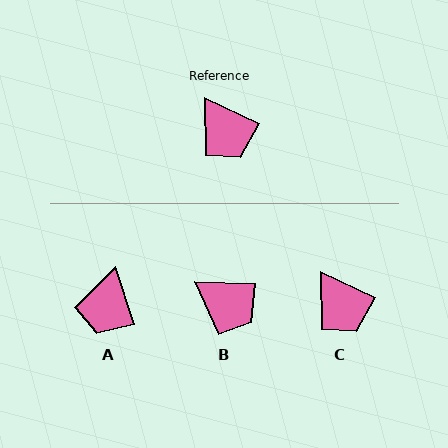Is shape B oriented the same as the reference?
No, it is off by about 24 degrees.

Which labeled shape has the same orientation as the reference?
C.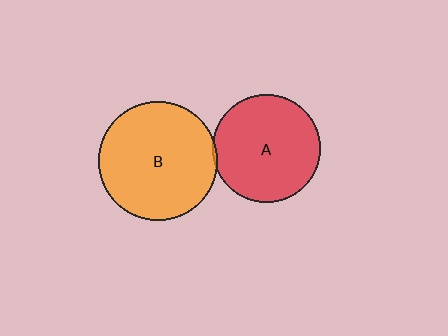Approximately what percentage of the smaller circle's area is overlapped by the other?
Approximately 5%.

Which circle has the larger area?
Circle B (orange).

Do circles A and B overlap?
Yes.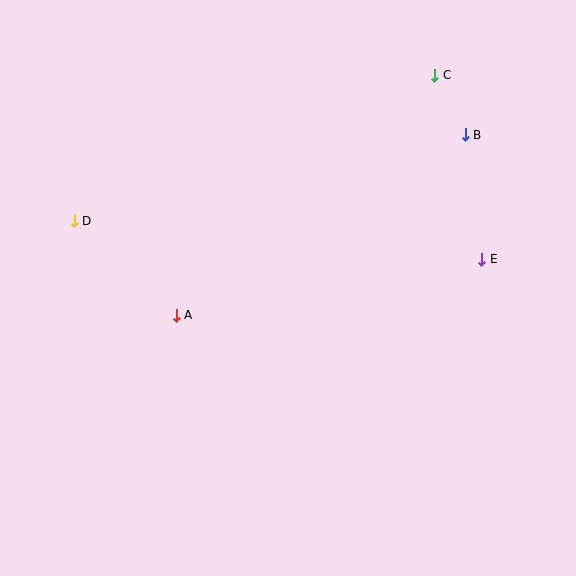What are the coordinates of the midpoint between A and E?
The midpoint between A and E is at (329, 287).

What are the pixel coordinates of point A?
Point A is at (176, 315).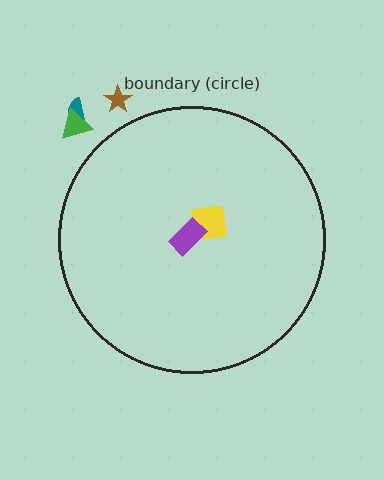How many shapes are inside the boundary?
2 inside, 3 outside.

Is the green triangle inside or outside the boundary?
Outside.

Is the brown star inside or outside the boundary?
Outside.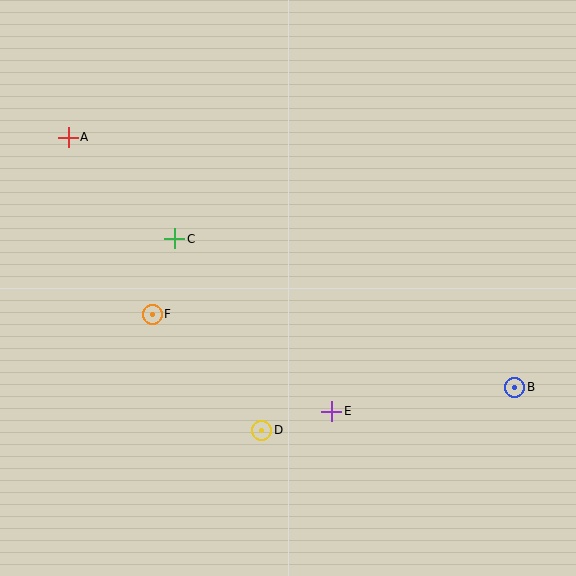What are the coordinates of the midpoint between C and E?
The midpoint between C and E is at (253, 325).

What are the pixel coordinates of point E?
Point E is at (332, 411).